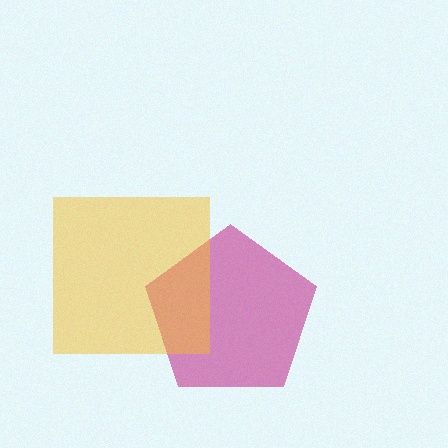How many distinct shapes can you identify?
There are 2 distinct shapes: a magenta pentagon, a yellow square.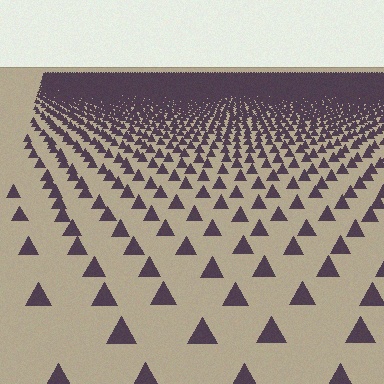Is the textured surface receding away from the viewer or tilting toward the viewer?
The surface is receding away from the viewer. Texture elements get smaller and denser toward the top.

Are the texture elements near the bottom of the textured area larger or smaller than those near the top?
Larger. Near the bottom, elements are closer to the viewer and appear at a bigger on-screen size.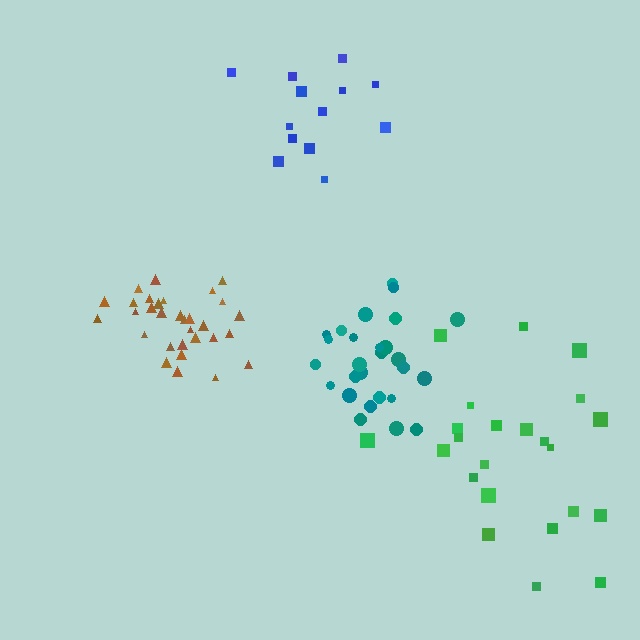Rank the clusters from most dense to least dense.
brown, teal, green, blue.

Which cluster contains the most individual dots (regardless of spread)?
Brown (31).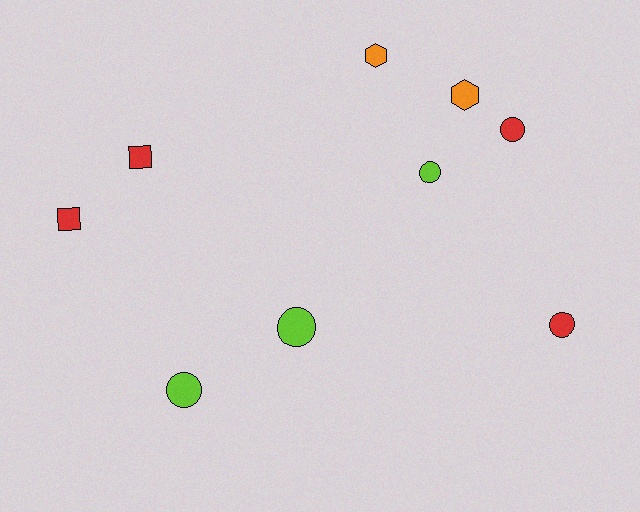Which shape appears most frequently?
Circle, with 5 objects.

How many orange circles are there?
There are no orange circles.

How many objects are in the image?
There are 9 objects.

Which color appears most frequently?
Red, with 4 objects.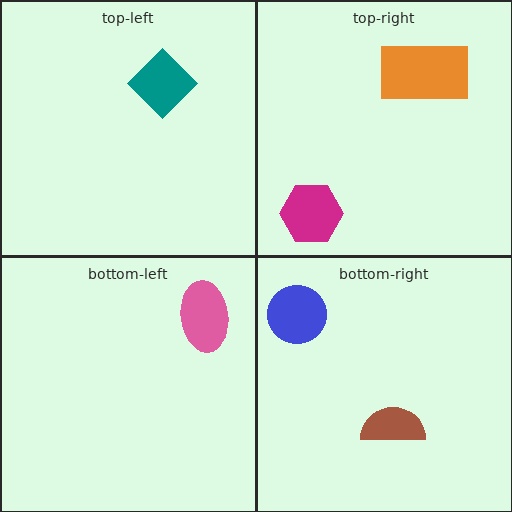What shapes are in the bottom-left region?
The pink ellipse.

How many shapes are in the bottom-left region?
1.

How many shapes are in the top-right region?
2.